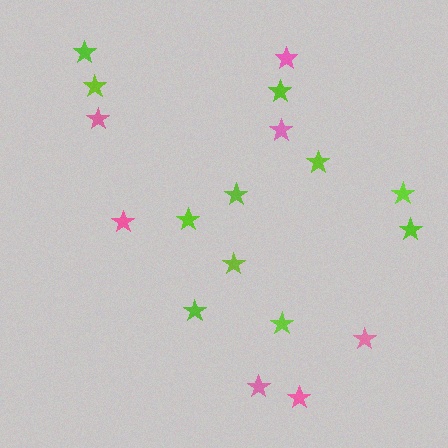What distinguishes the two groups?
There are 2 groups: one group of pink stars (7) and one group of lime stars (11).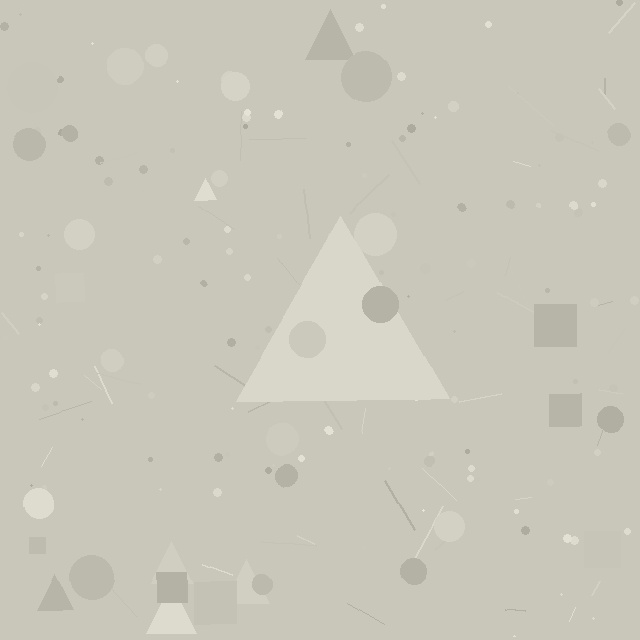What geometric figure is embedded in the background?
A triangle is embedded in the background.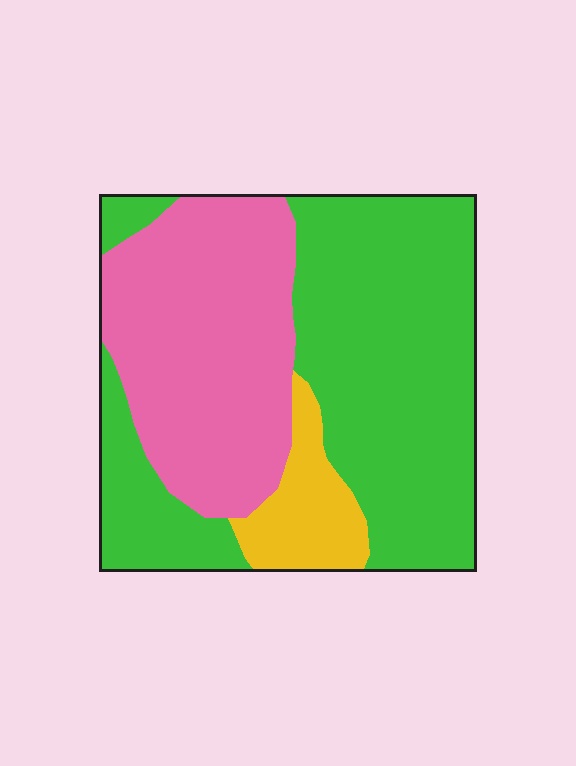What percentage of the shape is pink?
Pink covers around 35% of the shape.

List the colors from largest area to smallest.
From largest to smallest: green, pink, yellow.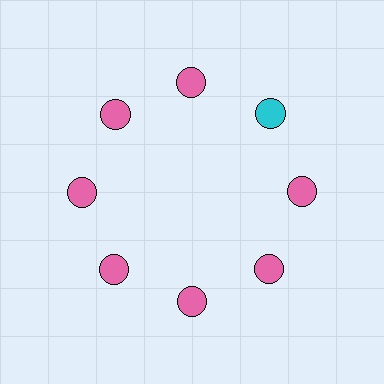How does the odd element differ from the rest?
It has a different color: cyan instead of pink.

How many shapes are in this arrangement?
There are 8 shapes arranged in a ring pattern.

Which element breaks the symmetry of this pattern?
The cyan circle at roughly the 2 o'clock position breaks the symmetry. All other shapes are pink circles.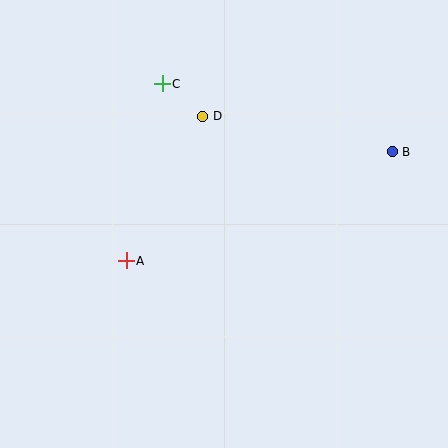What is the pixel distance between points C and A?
The distance between C and A is 181 pixels.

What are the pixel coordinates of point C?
Point C is at (162, 84).